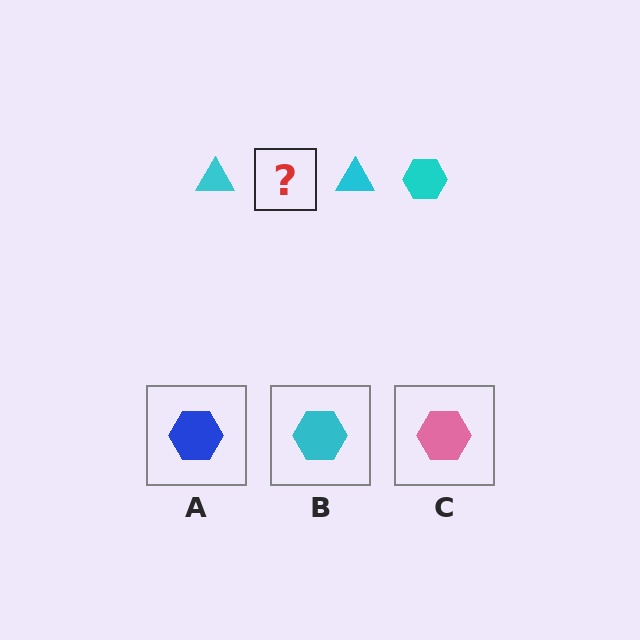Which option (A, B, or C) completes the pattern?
B.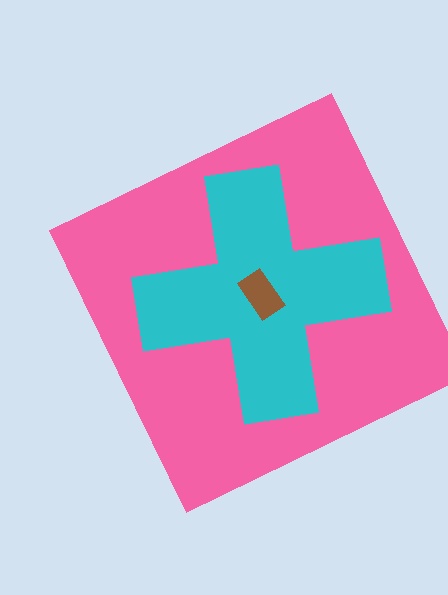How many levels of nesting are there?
3.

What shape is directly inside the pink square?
The cyan cross.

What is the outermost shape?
The pink square.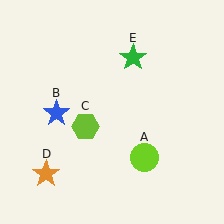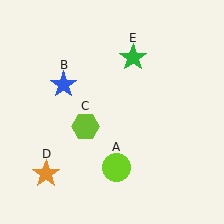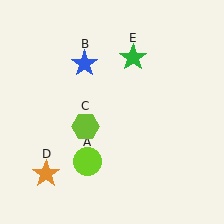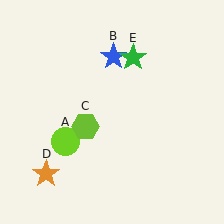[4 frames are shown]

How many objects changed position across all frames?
2 objects changed position: lime circle (object A), blue star (object B).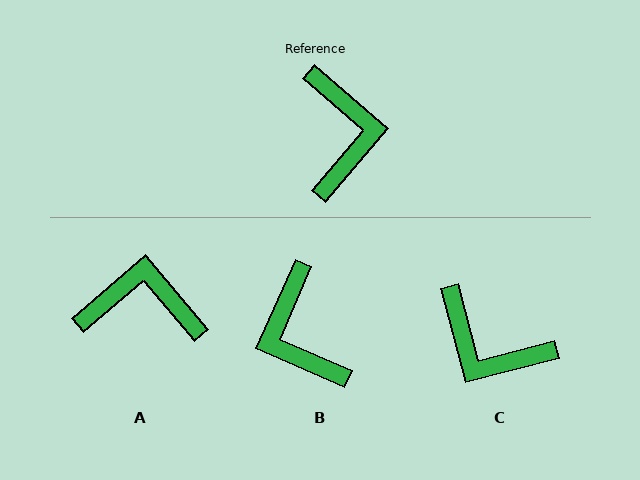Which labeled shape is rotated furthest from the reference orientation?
B, about 163 degrees away.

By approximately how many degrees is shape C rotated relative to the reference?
Approximately 125 degrees clockwise.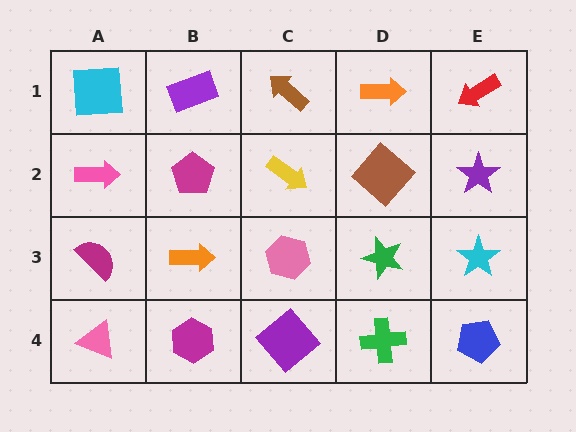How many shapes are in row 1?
5 shapes.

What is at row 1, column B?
A purple rectangle.